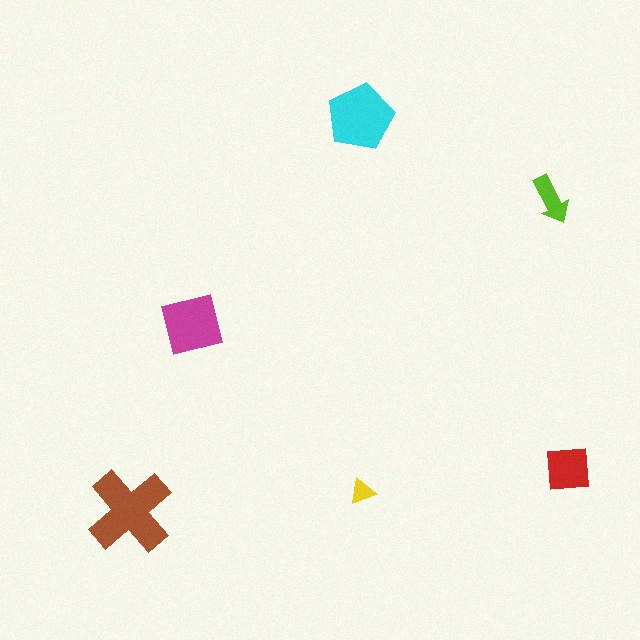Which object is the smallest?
The yellow triangle.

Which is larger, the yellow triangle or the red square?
The red square.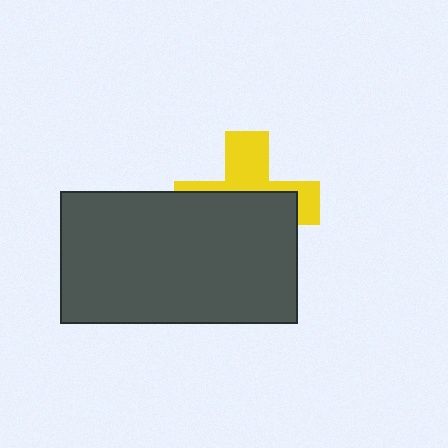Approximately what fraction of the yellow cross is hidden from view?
Roughly 59% of the yellow cross is hidden behind the dark gray rectangle.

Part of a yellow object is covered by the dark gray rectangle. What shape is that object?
It is a cross.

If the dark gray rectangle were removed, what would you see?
You would see the complete yellow cross.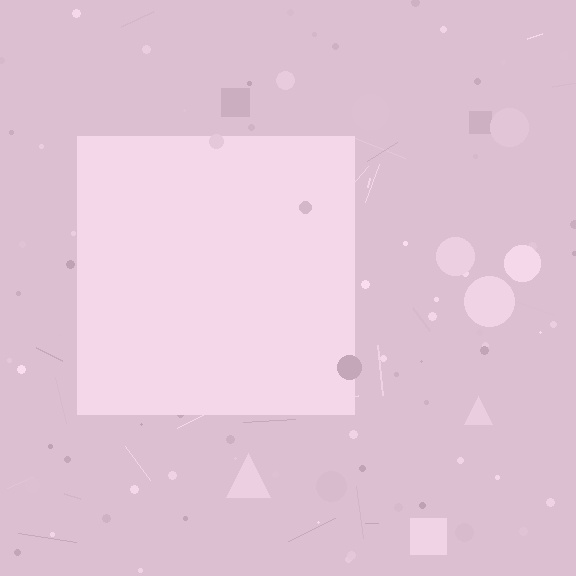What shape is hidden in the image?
A square is hidden in the image.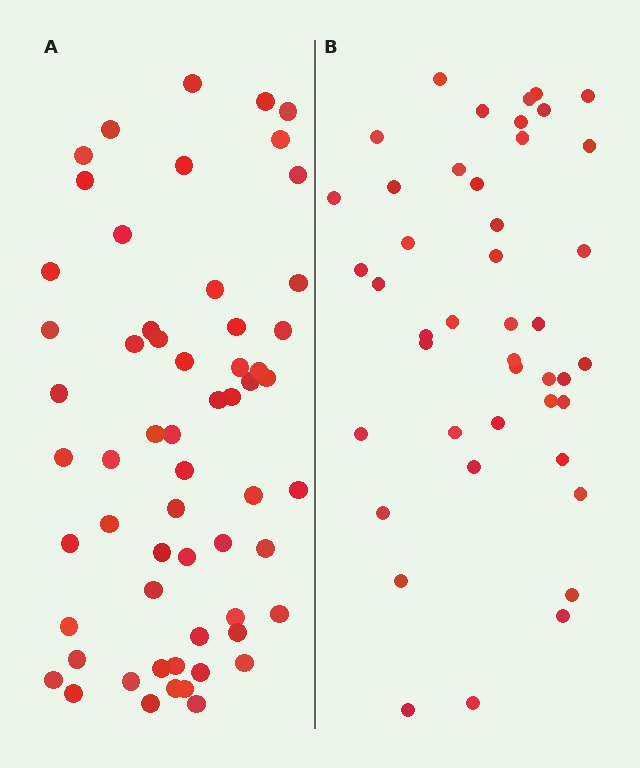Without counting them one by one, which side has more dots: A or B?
Region A (the left region) has more dots.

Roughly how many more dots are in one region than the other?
Region A has approximately 15 more dots than region B.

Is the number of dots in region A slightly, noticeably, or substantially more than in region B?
Region A has noticeably more, but not dramatically so. The ratio is roughly 1.3 to 1.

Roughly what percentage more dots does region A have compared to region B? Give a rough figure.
About 35% more.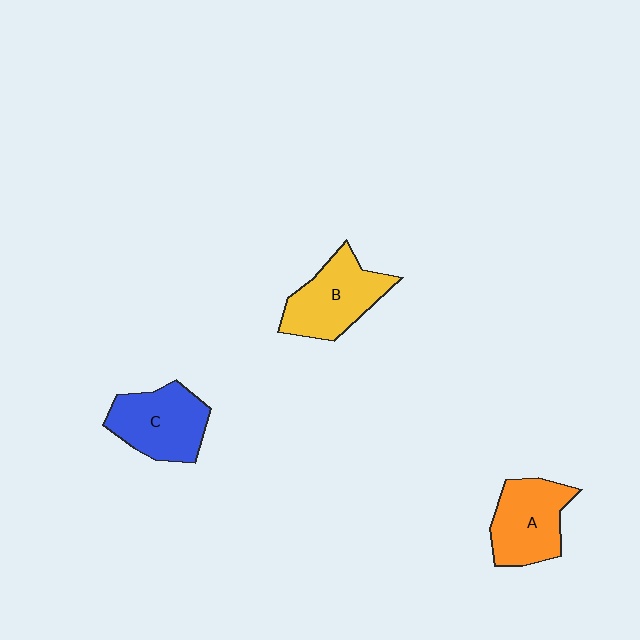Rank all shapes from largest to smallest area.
From largest to smallest: B (yellow), C (blue), A (orange).